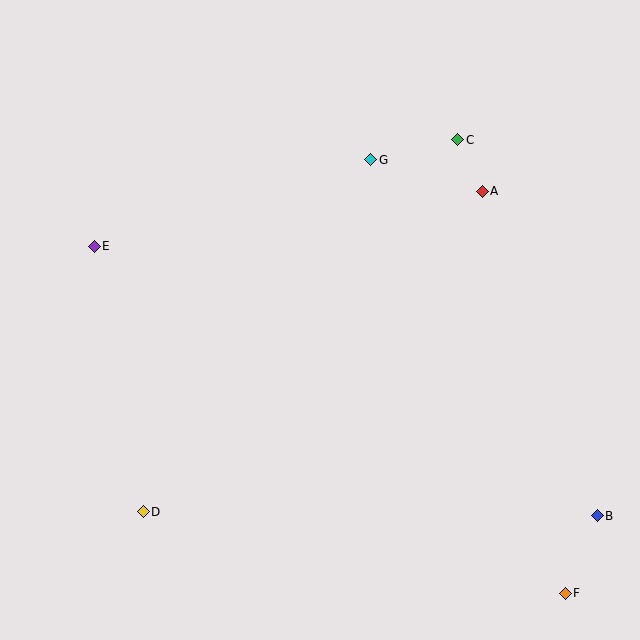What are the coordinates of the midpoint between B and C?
The midpoint between B and C is at (527, 328).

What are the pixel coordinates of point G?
Point G is at (371, 160).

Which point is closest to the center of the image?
Point G at (371, 160) is closest to the center.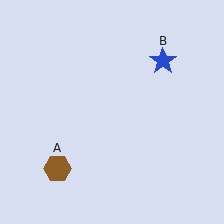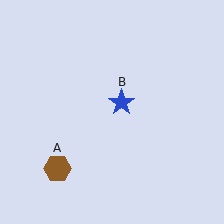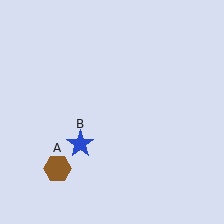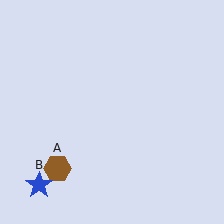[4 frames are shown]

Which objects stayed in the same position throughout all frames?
Brown hexagon (object A) remained stationary.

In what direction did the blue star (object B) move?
The blue star (object B) moved down and to the left.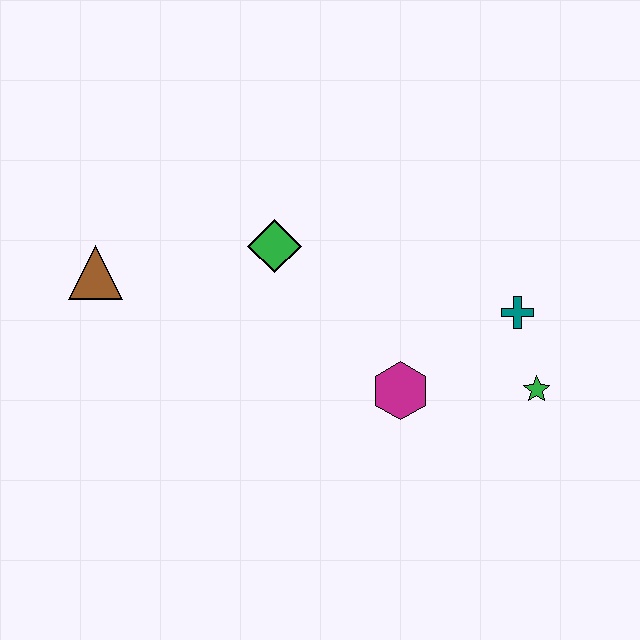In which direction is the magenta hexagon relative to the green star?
The magenta hexagon is to the left of the green star.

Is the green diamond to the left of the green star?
Yes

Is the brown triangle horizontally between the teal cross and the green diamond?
No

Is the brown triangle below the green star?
No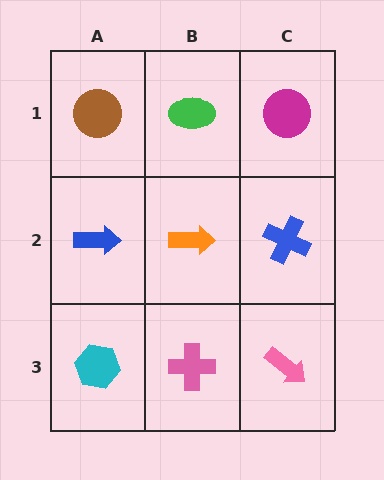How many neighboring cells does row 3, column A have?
2.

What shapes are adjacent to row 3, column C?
A blue cross (row 2, column C), a pink cross (row 3, column B).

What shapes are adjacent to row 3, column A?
A blue arrow (row 2, column A), a pink cross (row 3, column B).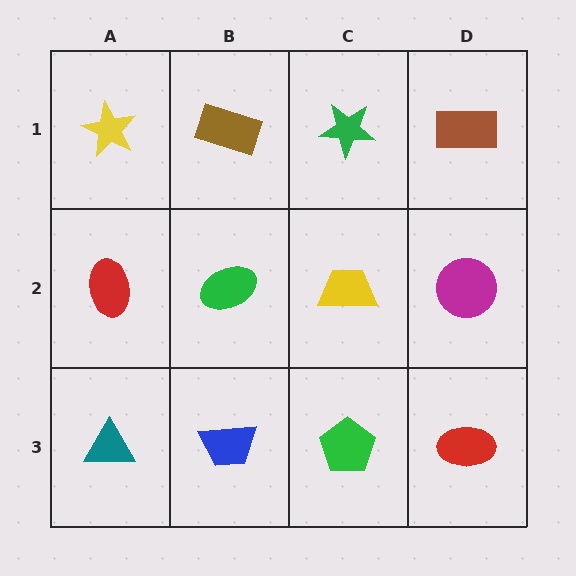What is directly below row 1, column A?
A red ellipse.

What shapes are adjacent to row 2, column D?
A brown rectangle (row 1, column D), a red ellipse (row 3, column D), a yellow trapezoid (row 2, column C).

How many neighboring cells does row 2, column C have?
4.